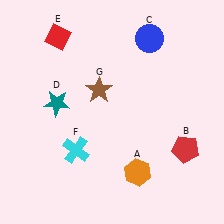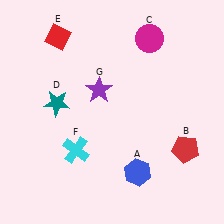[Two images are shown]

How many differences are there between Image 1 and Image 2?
There are 3 differences between the two images.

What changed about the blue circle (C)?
In Image 1, C is blue. In Image 2, it changed to magenta.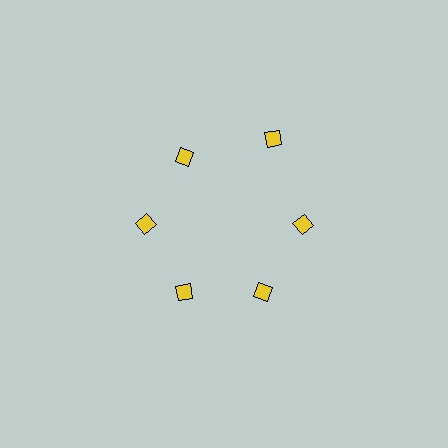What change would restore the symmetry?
The symmetry would be restored by moving it inward, back onto the ring so that all 6 diamonds sit at equal angles and equal distance from the center.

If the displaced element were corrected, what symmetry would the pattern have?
It would have 6-fold rotational symmetry — the pattern would map onto itself every 60 degrees.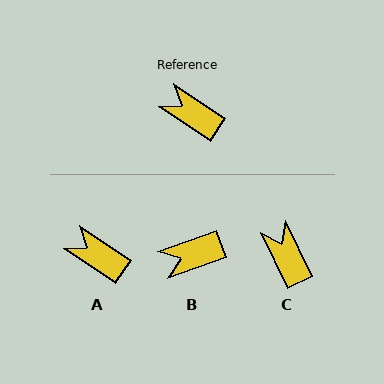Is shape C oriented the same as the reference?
No, it is off by about 31 degrees.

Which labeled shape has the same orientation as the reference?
A.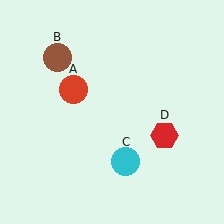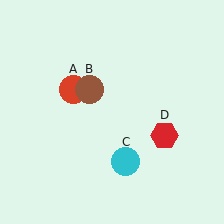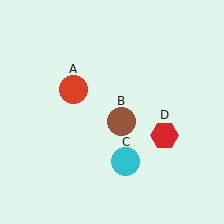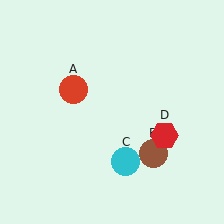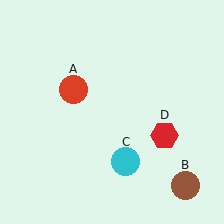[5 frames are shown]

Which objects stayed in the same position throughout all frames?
Red circle (object A) and cyan circle (object C) and red hexagon (object D) remained stationary.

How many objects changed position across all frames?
1 object changed position: brown circle (object B).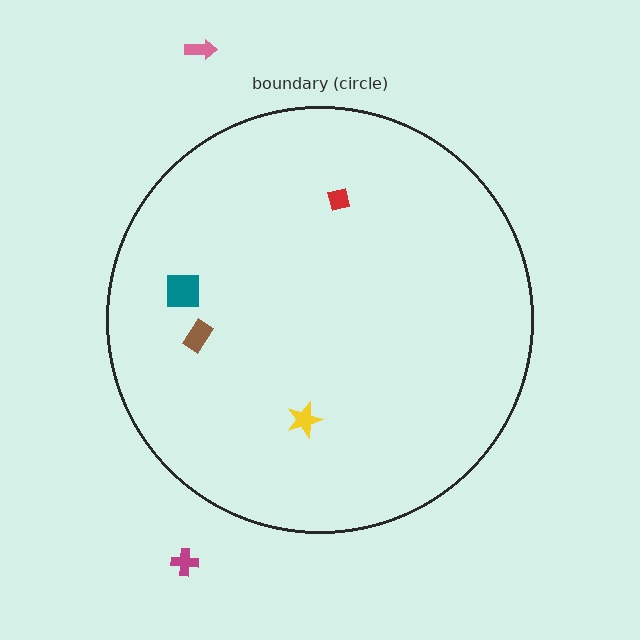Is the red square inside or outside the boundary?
Inside.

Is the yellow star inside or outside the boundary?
Inside.